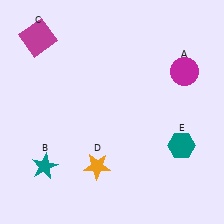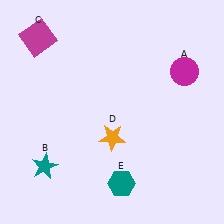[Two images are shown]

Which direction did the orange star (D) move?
The orange star (D) moved up.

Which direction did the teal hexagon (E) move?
The teal hexagon (E) moved left.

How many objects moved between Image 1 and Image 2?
2 objects moved between the two images.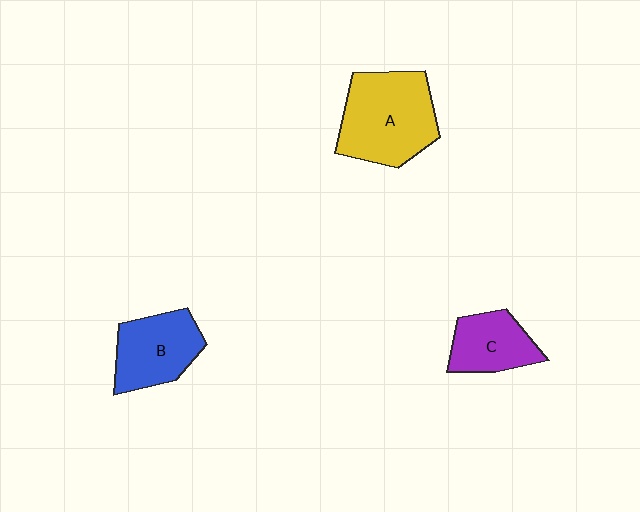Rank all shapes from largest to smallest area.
From largest to smallest: A (yellow), B (blue), C (purple).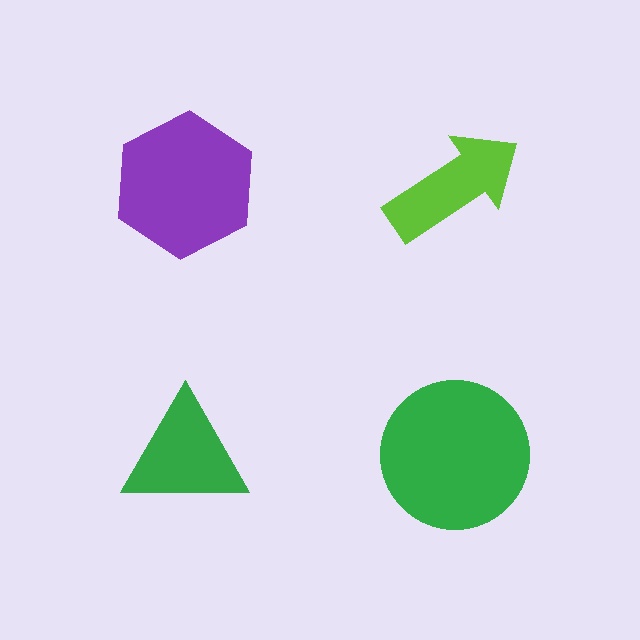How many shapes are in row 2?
2 shapes.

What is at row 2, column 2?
A green circle.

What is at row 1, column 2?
A lime arrow.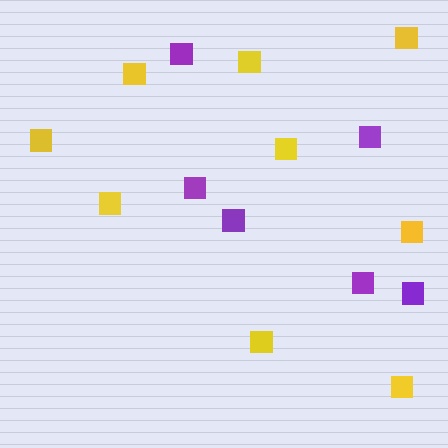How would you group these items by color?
There are 2 groups: one group of purple squares (6) and one group of yellow squares (9).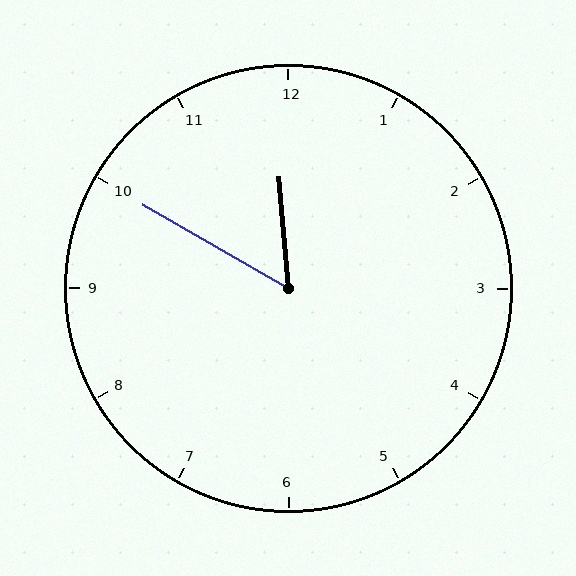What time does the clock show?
11:50.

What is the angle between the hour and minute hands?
Approximately 55 degrees.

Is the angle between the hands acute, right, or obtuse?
It is acute.